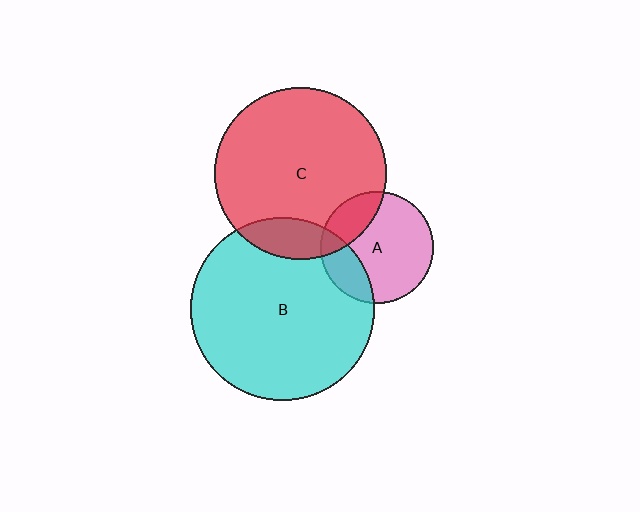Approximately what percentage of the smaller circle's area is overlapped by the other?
Approximately 15%.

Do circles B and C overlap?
Yes.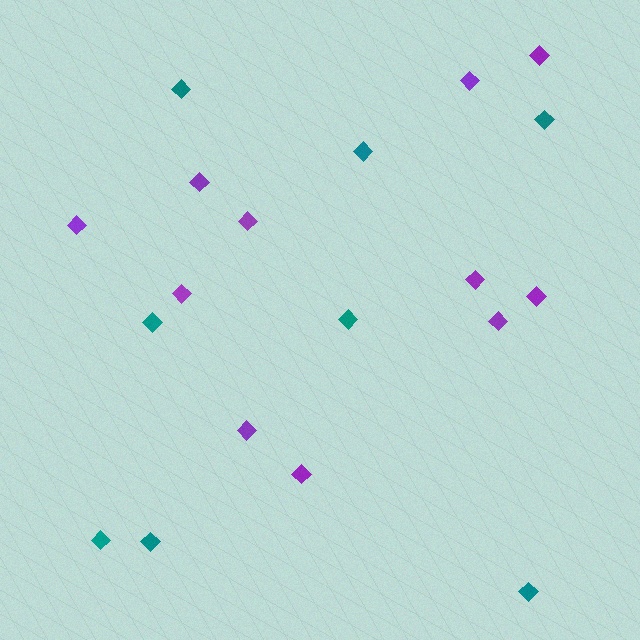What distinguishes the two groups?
There are 2 groups: one group of teal diamonds (8) and one group of purple diamonds (11).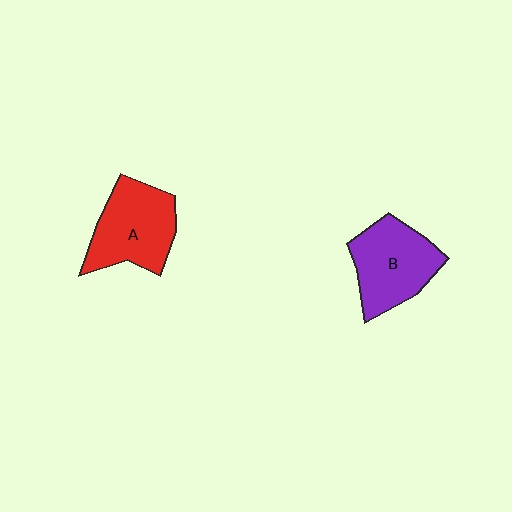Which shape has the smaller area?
Shape B (purple).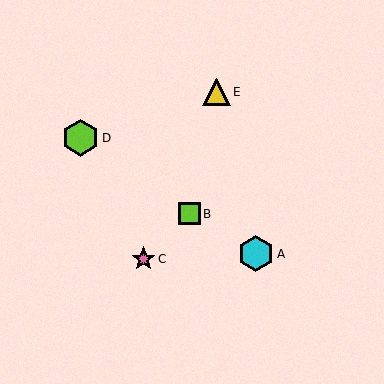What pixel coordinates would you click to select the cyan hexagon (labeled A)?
Click at (256, 254) to select the cyan hexagon A.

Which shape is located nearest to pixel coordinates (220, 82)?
The yellow triangle (labeled E) at (216, 92) is nearest to that location.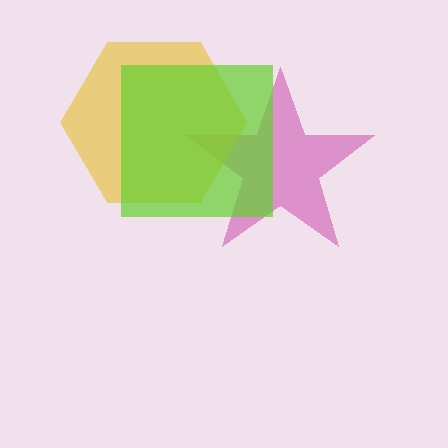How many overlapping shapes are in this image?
There are 3 overlapping shapes in the image.